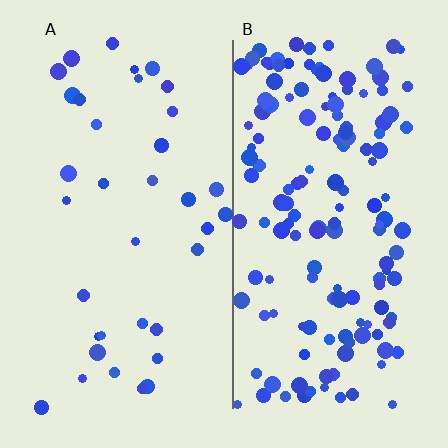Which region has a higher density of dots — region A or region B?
B (the right).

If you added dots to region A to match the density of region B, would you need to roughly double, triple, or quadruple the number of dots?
Approximately quadruple.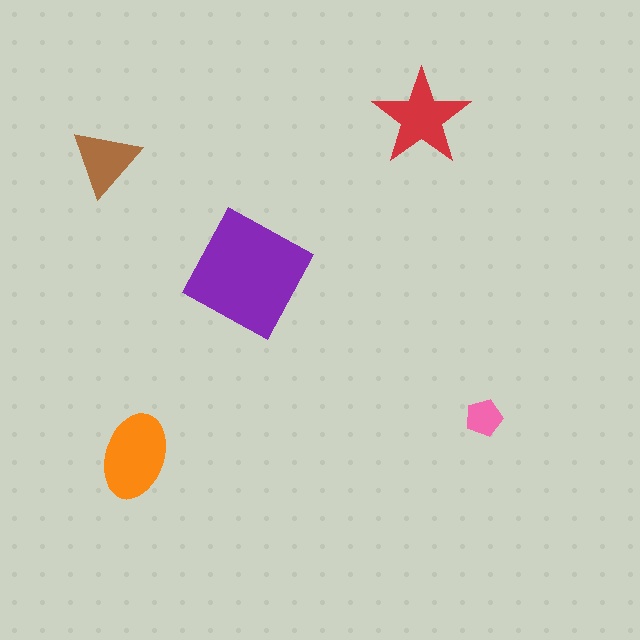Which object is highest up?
The red star is topmost.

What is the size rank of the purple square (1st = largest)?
1st.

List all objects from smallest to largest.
The pink pentagon, the brown triangle, the red star, the orange ellipse, the purple square.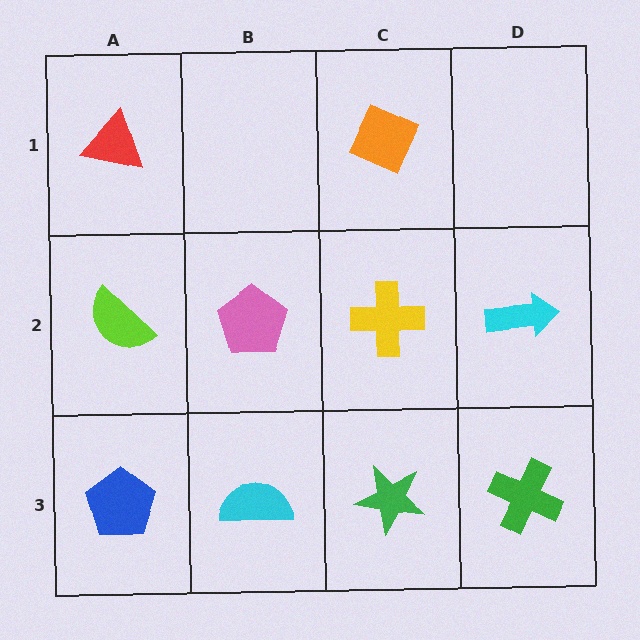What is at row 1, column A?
A red triangle.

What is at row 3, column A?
A blue pentagon.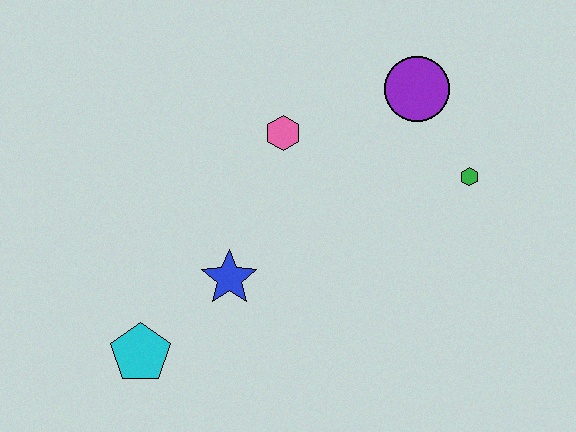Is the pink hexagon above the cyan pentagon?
Yes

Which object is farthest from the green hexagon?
The cyan pentagon is farthest from the green hexagon.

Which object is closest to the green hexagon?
The purple circle is closest to the green hexagon.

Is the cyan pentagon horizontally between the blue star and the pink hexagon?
No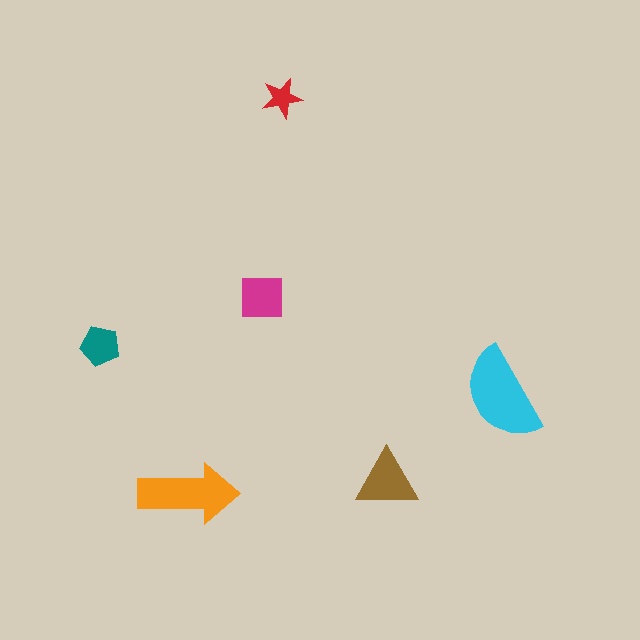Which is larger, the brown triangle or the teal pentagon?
The brown triangle.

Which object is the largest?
The cyan semicircle.